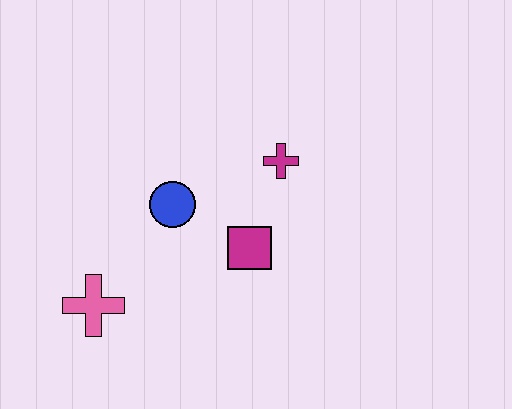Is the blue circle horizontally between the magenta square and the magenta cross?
No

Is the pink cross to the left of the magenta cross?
Yes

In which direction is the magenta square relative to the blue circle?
The magenta square is to the right of the blue circle.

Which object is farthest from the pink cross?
The magenta cross is farthest from the pink cross.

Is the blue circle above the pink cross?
Yes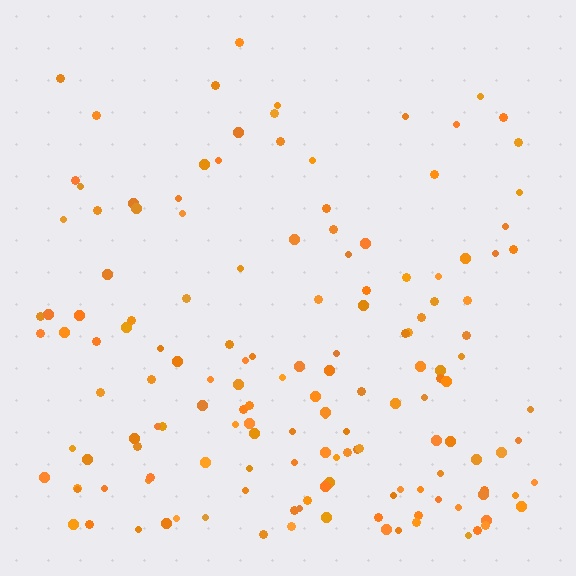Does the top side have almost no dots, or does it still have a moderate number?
Still a moderate number, just noticeably fewer than the bottom.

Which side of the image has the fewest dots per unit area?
The top.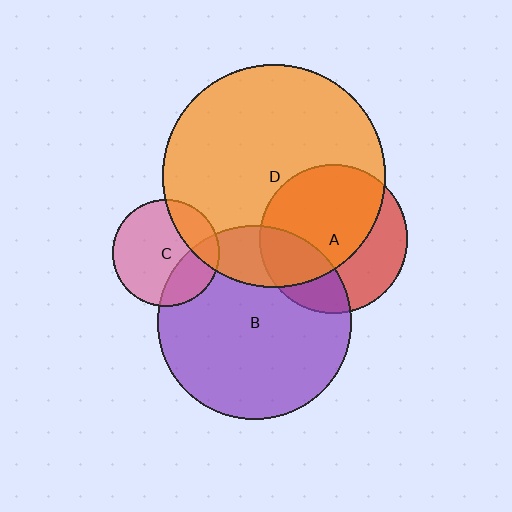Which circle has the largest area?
Circle D (orange).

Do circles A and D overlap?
Yes.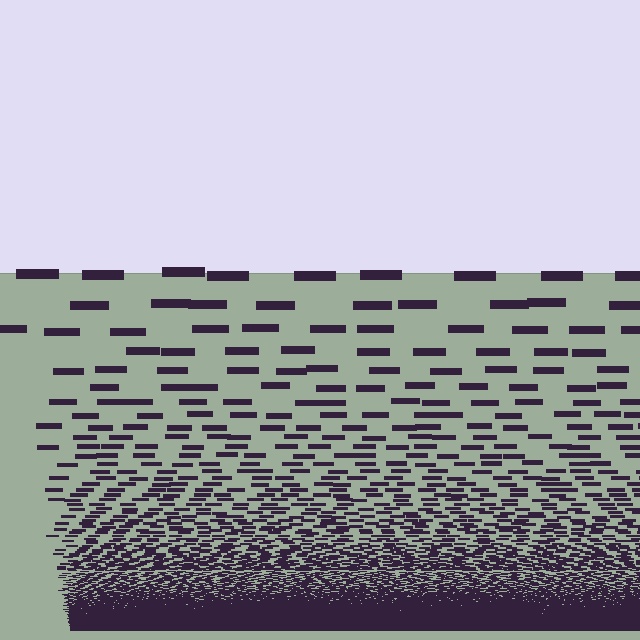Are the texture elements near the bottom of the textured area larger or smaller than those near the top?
Smaller. The gradient is inverted — elements near the bottom are smaller and denser.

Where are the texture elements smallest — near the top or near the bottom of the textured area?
Near the bottom.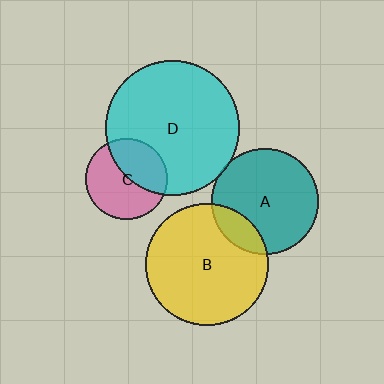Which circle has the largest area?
Circle D (cyan).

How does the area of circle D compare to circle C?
Approximately 2.7 times.